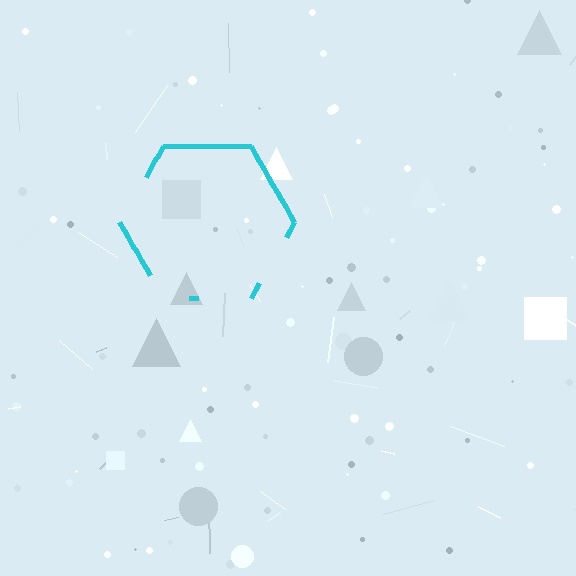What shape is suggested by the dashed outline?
The dashed outline suggests a hexagon.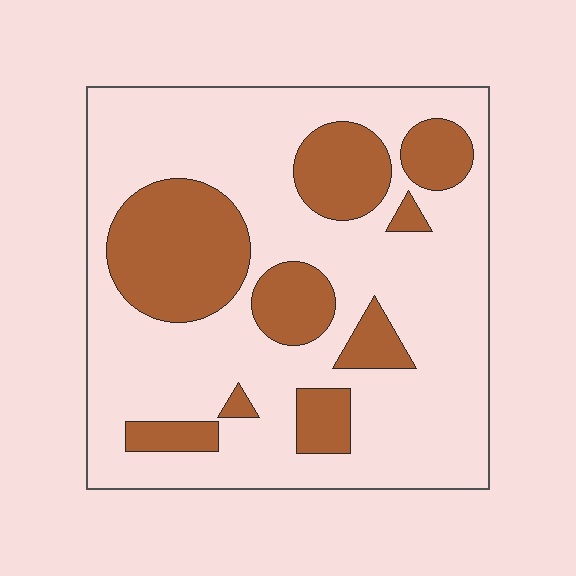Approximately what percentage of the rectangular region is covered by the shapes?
Approximately 30%.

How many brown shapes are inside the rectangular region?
9.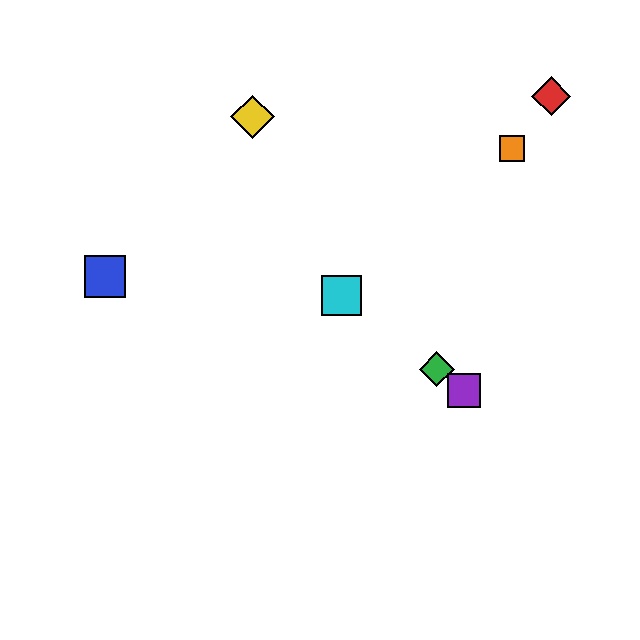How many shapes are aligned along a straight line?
3 shapes (the green diamond, the purple square, the cyan square) are aligned along a straight line.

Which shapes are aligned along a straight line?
The green diamond, the purple square, the cyan square are aligned along a straight line.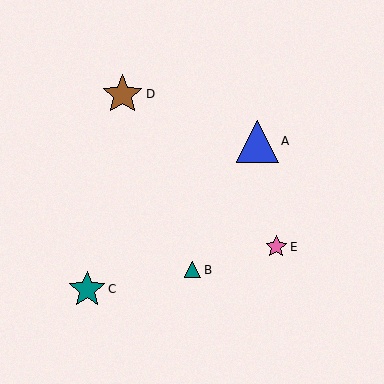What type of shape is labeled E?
Shape E is a pink star.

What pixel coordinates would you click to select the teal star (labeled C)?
Click at (87, 290) to select the teal star C.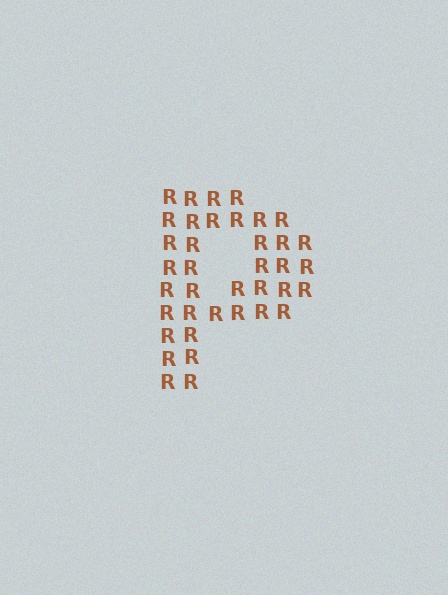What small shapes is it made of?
It is made of small letter R's.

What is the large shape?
The large shape is the letter P.